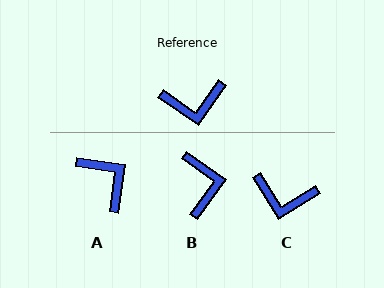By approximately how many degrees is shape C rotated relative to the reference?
Approximately 23 degrees clockwise.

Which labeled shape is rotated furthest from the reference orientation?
A, about 117 degrees away.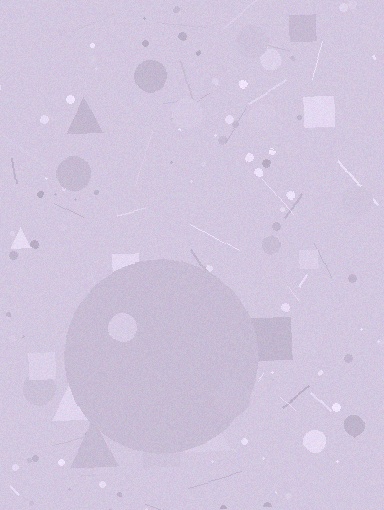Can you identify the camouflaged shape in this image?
The camouflaged shape is a circle.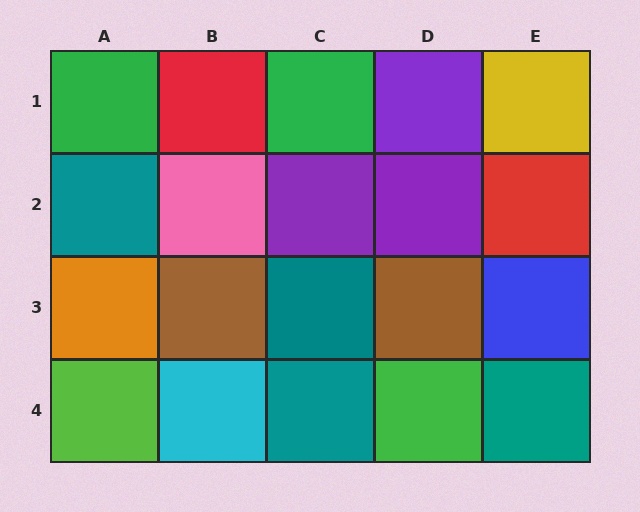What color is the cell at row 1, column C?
Green.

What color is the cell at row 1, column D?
Purple.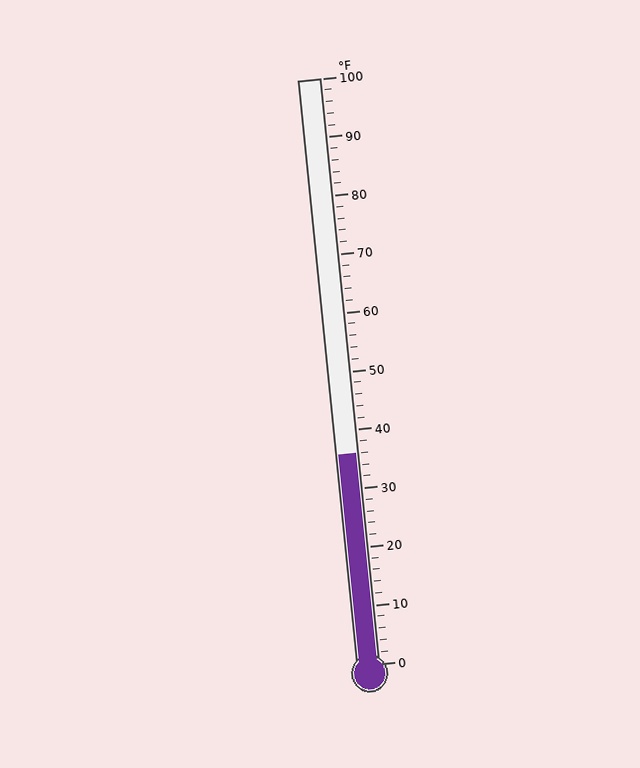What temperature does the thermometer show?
The thermometer shows approximately 36°F.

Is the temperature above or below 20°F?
The temperature is above 20°F.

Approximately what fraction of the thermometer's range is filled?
The thermometer is filled to approximately 35% of its range.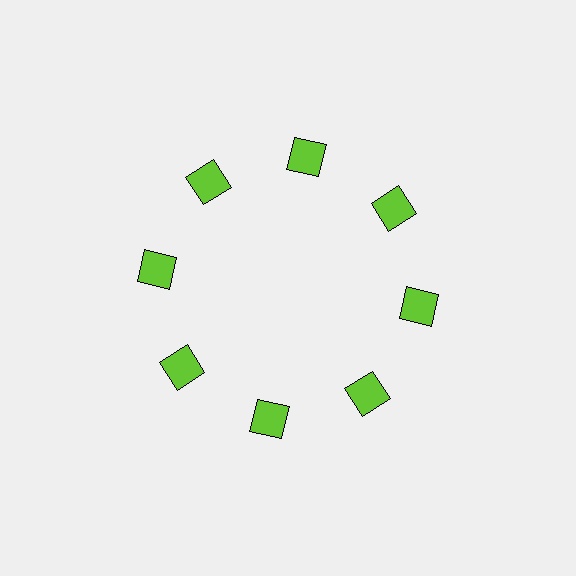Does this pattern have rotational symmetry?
Yes, this pattern has 8-fold rotational symmetry. It looks the same after rotating 45 degrees around the center.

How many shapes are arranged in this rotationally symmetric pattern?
There are 8 shapes, arranged in 8 groups of 1.